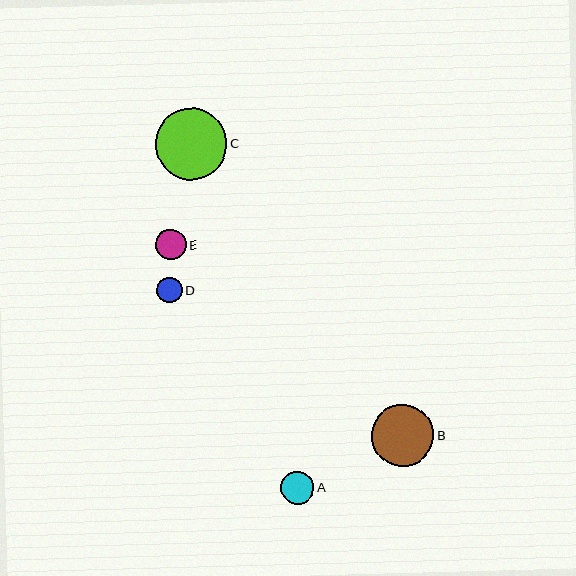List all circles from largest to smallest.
From largest to smallest: C, B, A, E, D.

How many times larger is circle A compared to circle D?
Circle A is approximately 1.3 times the size of circle D.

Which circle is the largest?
Circle C is the largest with a size of approximately 72 pixels.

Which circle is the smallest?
Circle D is the smallest with a size of approximately 26 pixels.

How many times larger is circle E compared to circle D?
Circle E is approximately 1.2 times the size of circle D.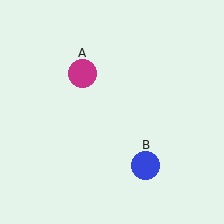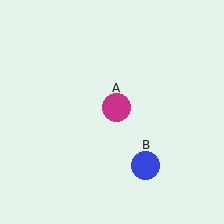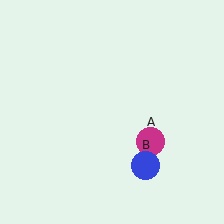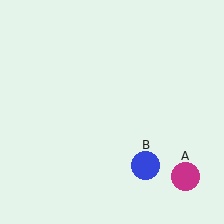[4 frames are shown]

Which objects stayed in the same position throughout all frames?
Blue circle (object B) remained stationary.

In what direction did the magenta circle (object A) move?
The magenta circle (object A) moved down and to the right.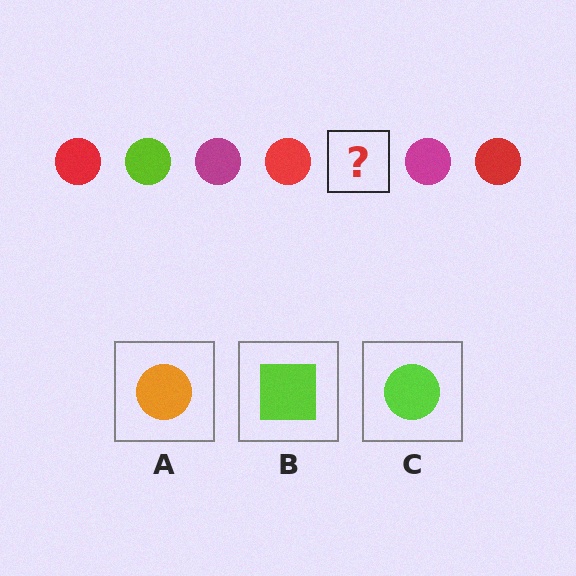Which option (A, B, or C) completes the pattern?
C.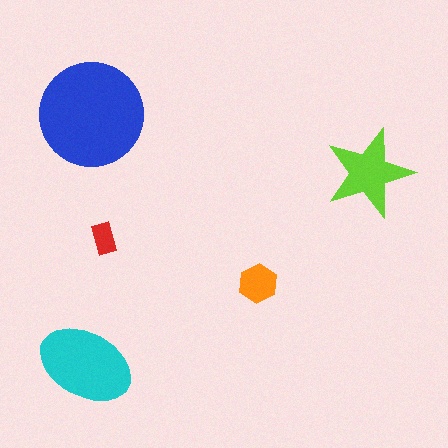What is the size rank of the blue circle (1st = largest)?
1st.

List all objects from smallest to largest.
The red rectangle, the orange hexagon, the lime star, the cyan ellipse, the blue circle.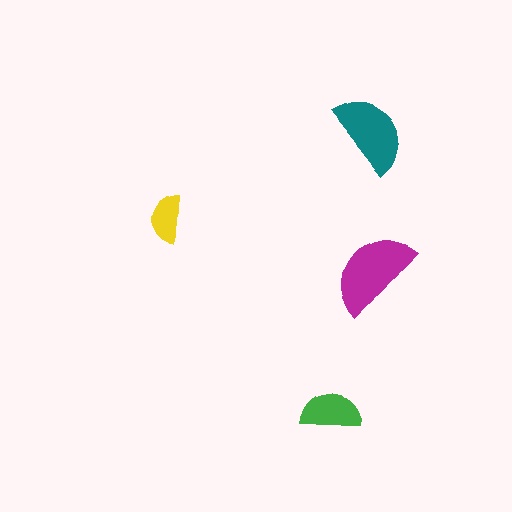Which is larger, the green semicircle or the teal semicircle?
The teal one.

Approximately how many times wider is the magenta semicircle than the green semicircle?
About 1.5 times wider.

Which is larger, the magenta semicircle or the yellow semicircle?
The magenta one.